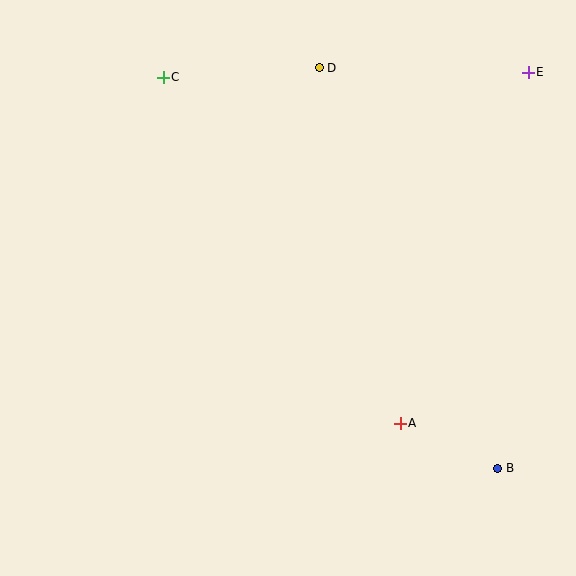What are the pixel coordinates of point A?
Point A is at (400, 423).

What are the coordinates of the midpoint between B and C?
The midpoint between B and C is at (331, 273).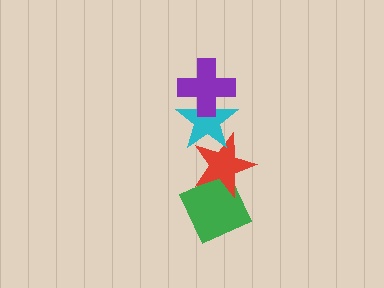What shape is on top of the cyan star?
The purple cross is on top of the cyan star.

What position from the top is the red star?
The red star is 3rd from the top.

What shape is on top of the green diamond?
The red star is on top of the green diamond.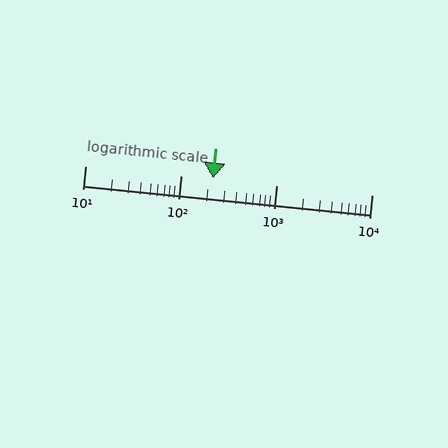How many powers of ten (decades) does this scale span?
The scale spans 3 decades, from 10 to 10000.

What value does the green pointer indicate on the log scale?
The pointer indicates approximately 220.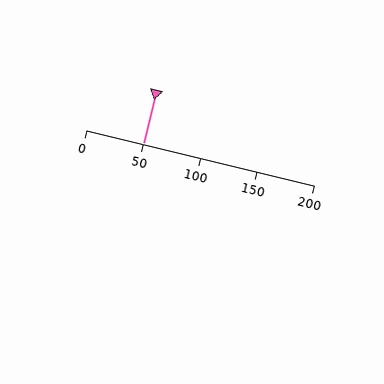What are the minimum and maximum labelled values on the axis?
The axis runs from 0 to 200.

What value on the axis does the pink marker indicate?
The marker indicates approximately 50.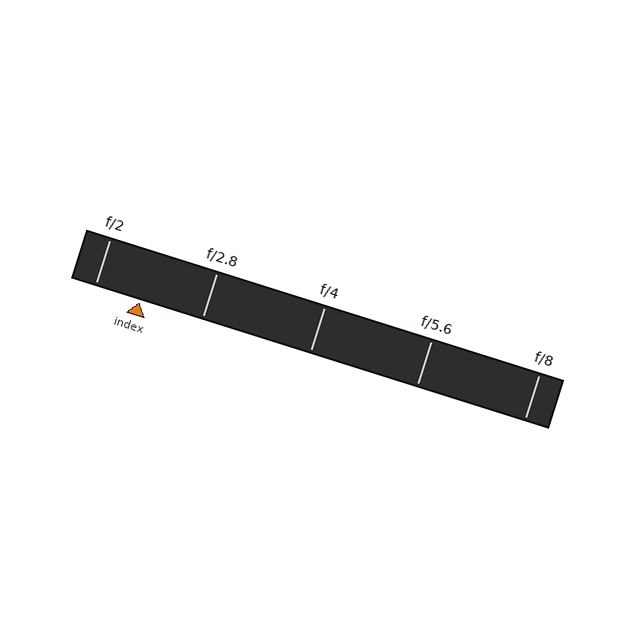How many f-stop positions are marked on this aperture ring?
There are 5 f-stop positions marked.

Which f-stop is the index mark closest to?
The index mark is closest to f/2.